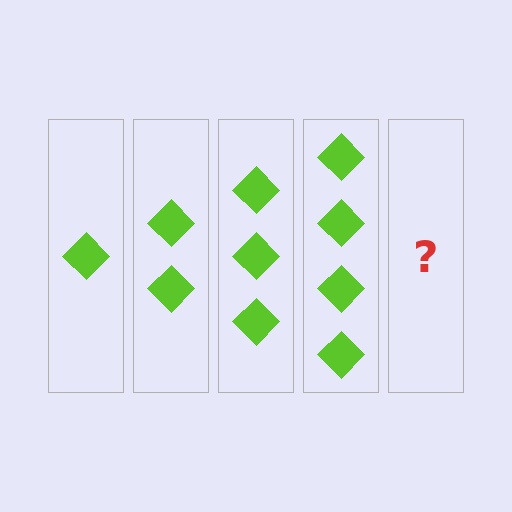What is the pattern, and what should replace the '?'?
The pattern is that each step adds one more diamond. The '?' should be 5 diamonds.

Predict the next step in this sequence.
The next step is 5 diamonds.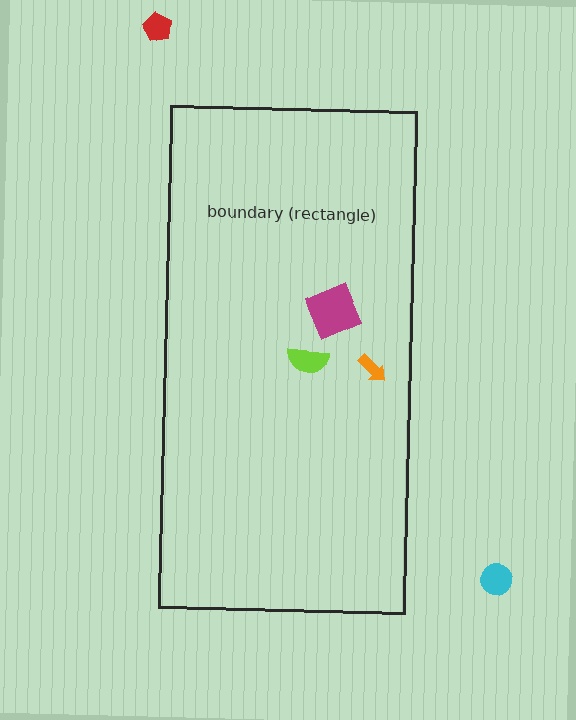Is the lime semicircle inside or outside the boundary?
Inside.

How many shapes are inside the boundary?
3 inside, 2 outside.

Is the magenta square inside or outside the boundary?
Inside.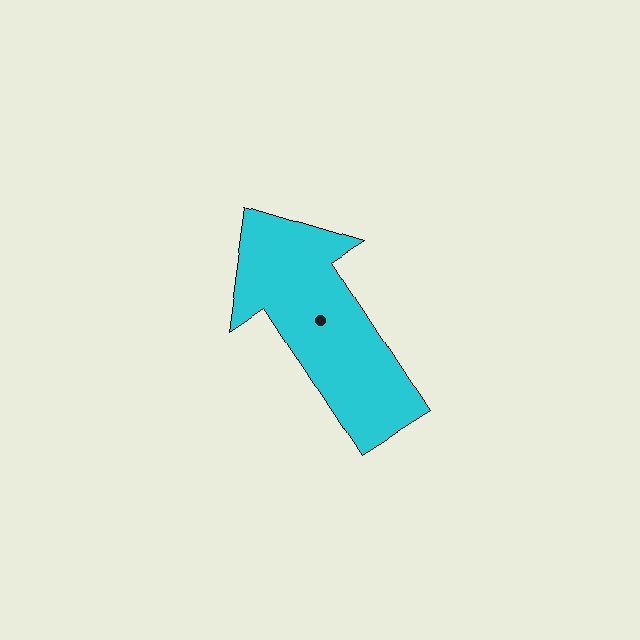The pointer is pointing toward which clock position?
Roughly 11 o'clock.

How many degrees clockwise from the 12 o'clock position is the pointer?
Approximately 327 degrees.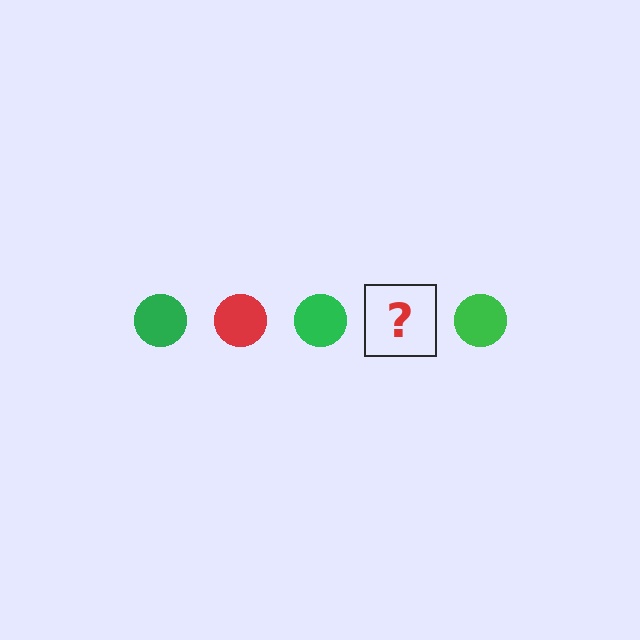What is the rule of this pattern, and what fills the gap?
The rule is that the pattern cycles through green, red circles. The gap should be filled with a red circle.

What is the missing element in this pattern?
The missing element is a red circle.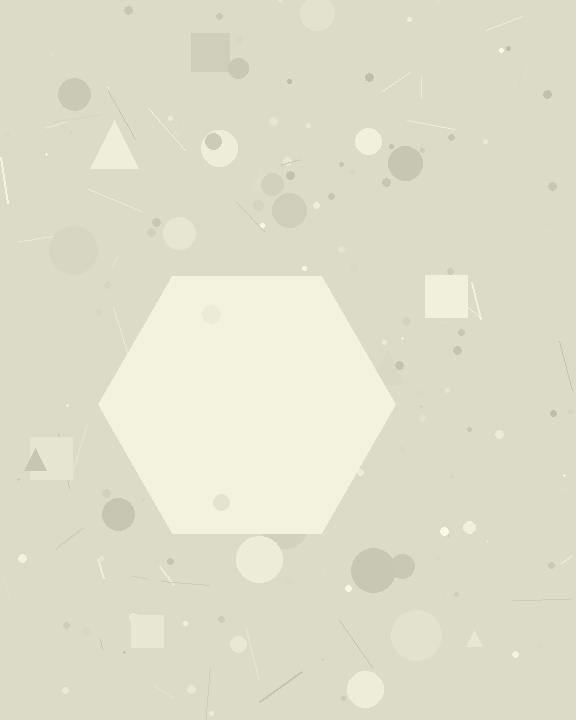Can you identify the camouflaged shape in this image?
The camouflaged shape is a hexagon.